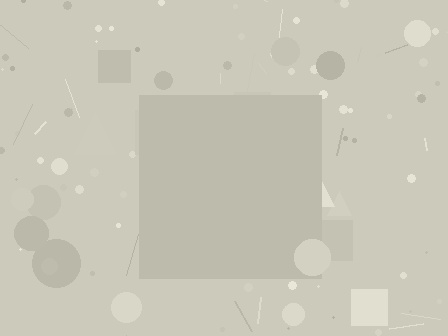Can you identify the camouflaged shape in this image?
The camouflaged shape is a square.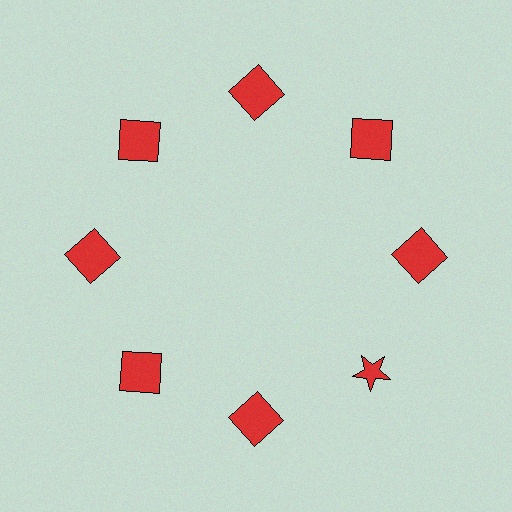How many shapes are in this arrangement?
There are 8 shapes arranged in a ring pattern.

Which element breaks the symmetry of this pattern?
The red star at roughly the 4 o'clock position breaks the symmetry. All other shapes are red squares.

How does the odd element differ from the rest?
It has a different shape: star instead of square.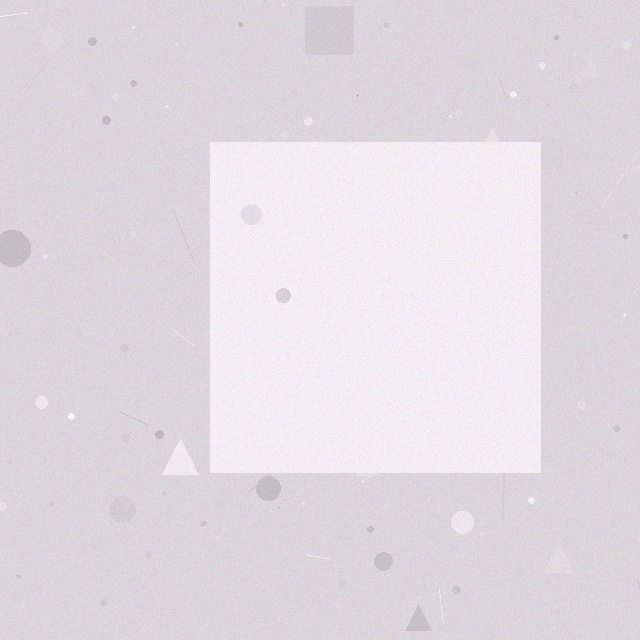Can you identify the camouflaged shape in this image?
The camouflaged shape is a square.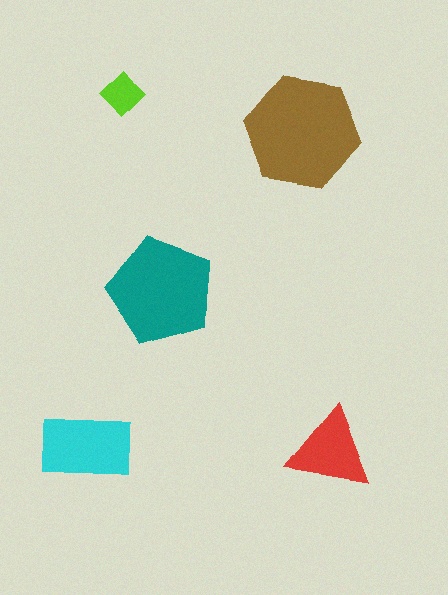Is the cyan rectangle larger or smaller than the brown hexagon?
Smaller.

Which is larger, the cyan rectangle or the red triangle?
The cyan rectangle.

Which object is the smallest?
The lime diamond.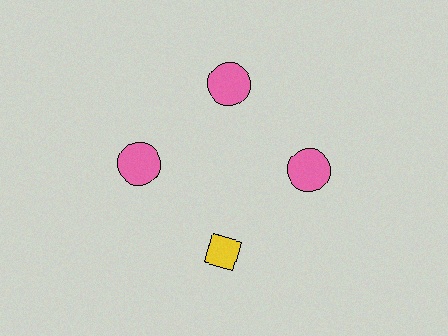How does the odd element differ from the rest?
It differs in both color (yellow instead of pink) and shape (diamond instead of circle).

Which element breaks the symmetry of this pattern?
The yellow diamond at roughly the 6 o'clock position breaks the symmetry. All other shapes are pink circles.